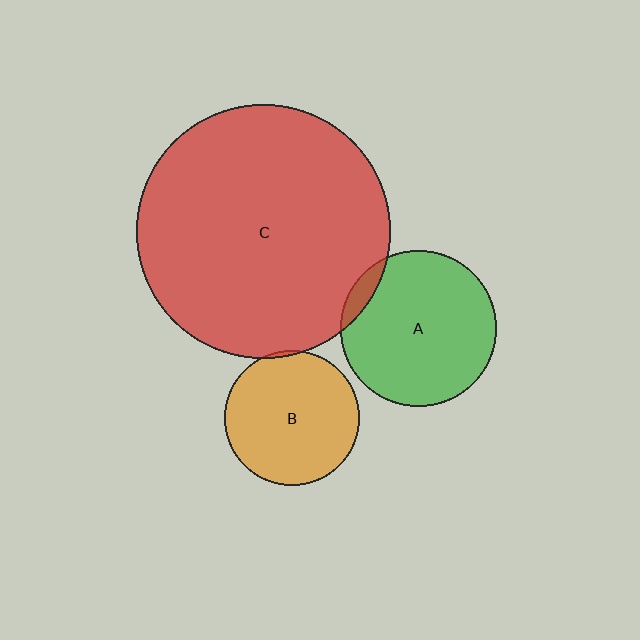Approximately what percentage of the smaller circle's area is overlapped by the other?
Approximately 5%.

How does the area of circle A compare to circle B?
Approximately 1.3 times.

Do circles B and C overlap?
Yes.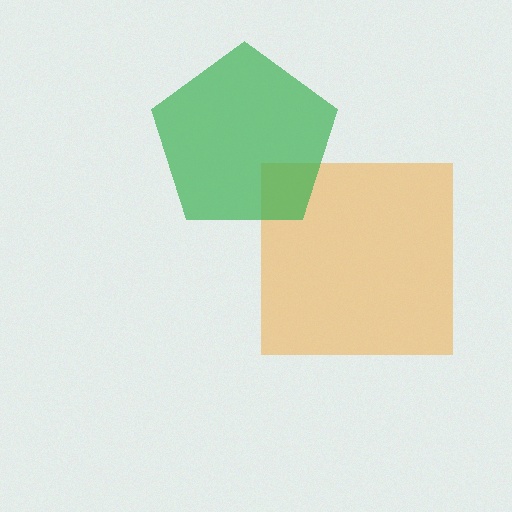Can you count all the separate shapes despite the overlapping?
Yes, there are 2 separate shapes.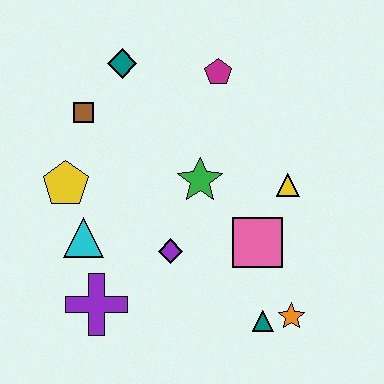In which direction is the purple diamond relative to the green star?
The purple diamond is below the green star.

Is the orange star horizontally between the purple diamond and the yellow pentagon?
No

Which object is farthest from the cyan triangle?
The orange star is farthest from the cyan triangle.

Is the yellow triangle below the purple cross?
No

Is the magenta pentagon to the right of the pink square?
No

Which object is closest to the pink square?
The yellow triangle is closest to the pink square.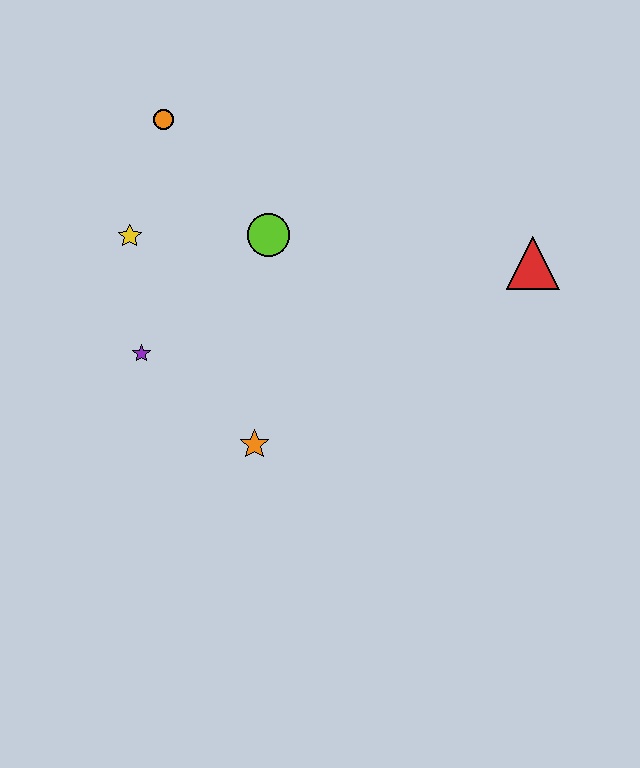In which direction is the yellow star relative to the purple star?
The yellow star is above the purple star.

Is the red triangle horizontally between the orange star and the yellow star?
No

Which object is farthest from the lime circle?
The red triangle is farthest from the lime circle.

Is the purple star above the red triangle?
No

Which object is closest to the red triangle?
The lime circle is closest to the red triangle.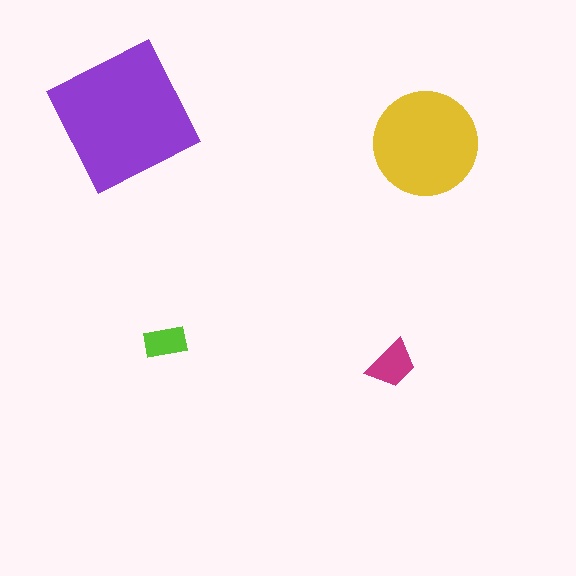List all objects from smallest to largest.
The lime rectangle, the magenta trapezoid, the yellow circle, the purple square.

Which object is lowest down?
The magenta trapezoid is bottommost.